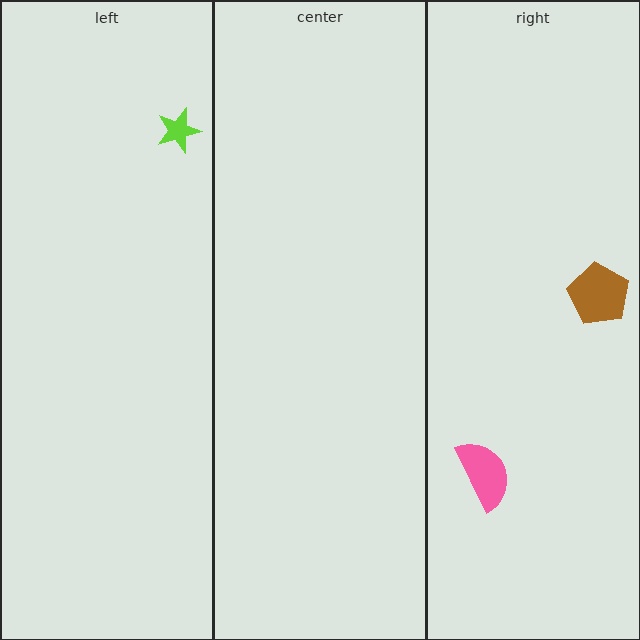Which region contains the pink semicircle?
The right region.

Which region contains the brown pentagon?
The right region.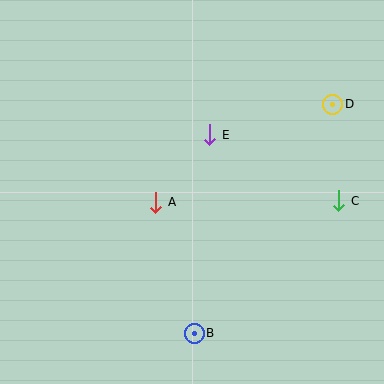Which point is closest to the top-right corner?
Point D is closest to the top-right corner.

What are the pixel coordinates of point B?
Point B is at (194, 333).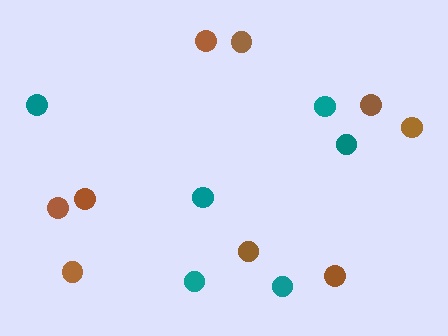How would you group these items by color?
There are 2 groups: one group of teal circles (6) and one group of brown circles (9).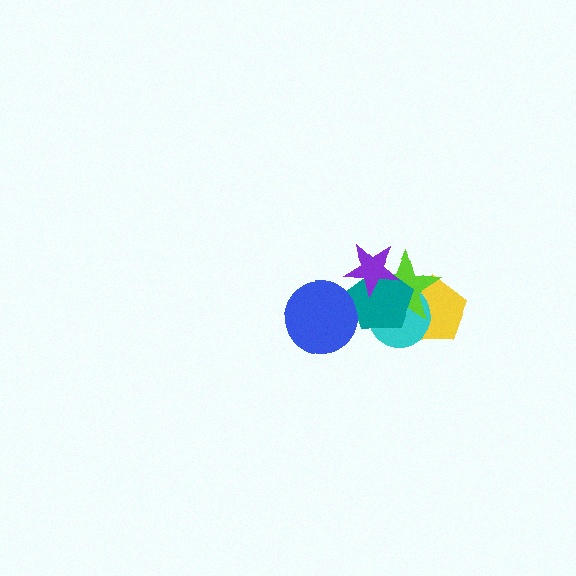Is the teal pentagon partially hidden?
Yes, it is partially covered by another shape.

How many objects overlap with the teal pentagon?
5 objects overlap with the teal pentagon.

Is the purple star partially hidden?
No, no other shape covers it.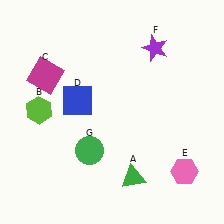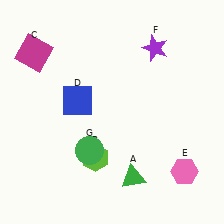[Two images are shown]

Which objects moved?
The objects that moved are: the lime hexagon (B), the magenta square (C).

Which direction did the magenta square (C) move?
The magenta square (C) moved up.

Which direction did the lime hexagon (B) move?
The lime hexagon (B) moved right.